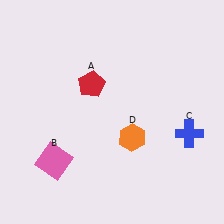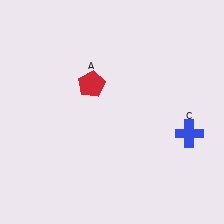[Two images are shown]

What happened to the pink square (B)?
The pink square (B) was removed in Image 2. It was in the bottom-left area of Image 1.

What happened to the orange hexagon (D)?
The orange hexagon (D) was removed in Image 2. It was in the bottom-right area of Image 1.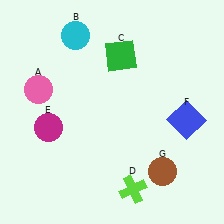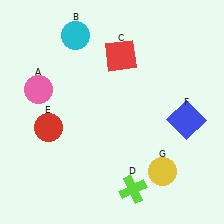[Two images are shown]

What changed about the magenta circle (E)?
In Image 1, E is magenta. In Image 2, it changed to red.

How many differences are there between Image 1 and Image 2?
There are 3 differences between the two images.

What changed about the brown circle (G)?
In Image 1, G is brown. In Image 2, it changed to yellow.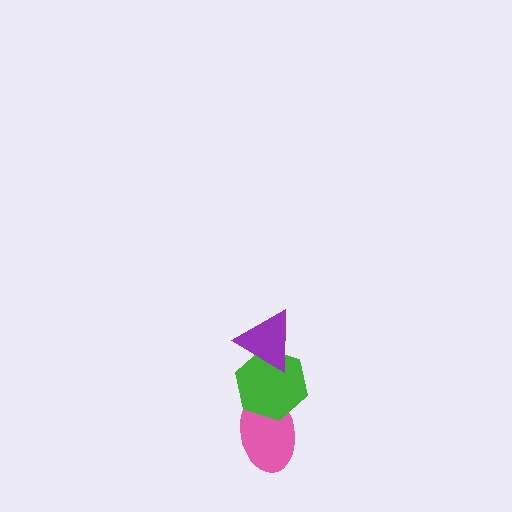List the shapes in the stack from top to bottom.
From top to bottom: the purple triangle, the green hexagon, the pink ellipse.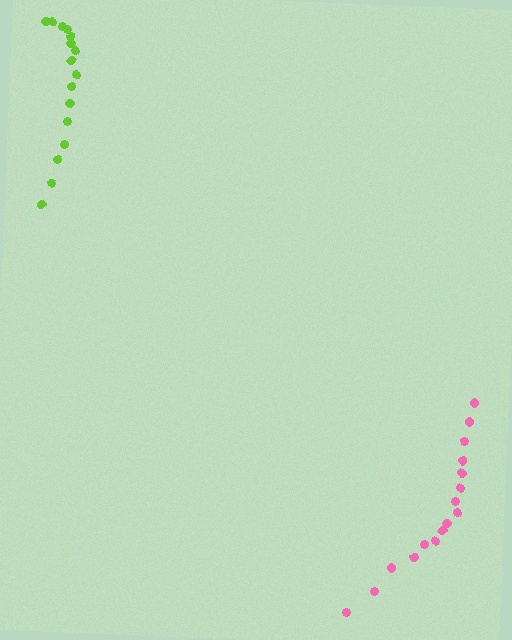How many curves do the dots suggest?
There are 2 distinct paths.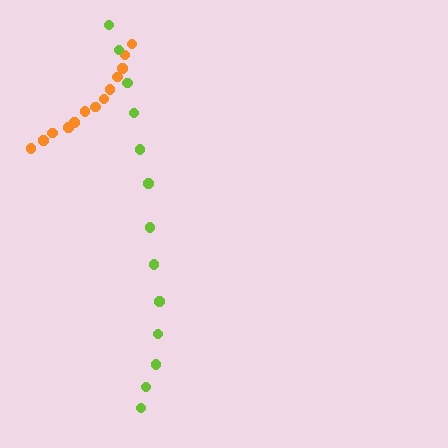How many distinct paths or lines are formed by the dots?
There are 2 distinct paths.